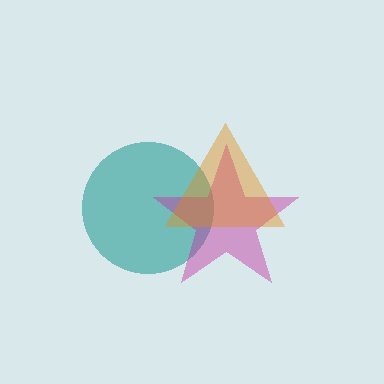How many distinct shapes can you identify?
There are 3 distinct shapes: a teal circle, a magenta star, an orange triangle.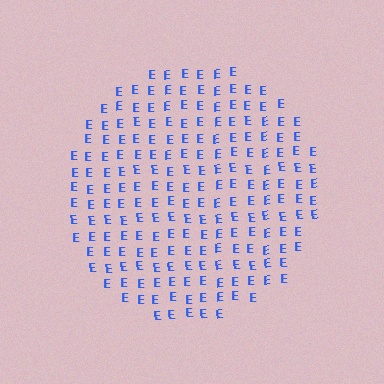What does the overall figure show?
The overall figure shows a circle.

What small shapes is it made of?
It is made of small letter E's.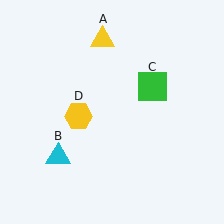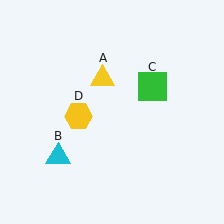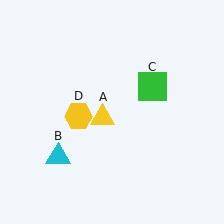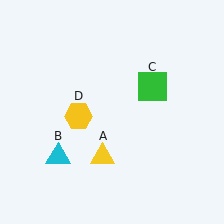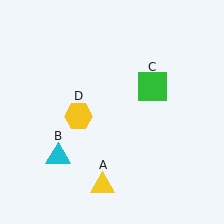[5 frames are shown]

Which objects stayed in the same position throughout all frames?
Cyan triangle (object B) and green square (object C) and yellow hexagon (object D) remained stationary.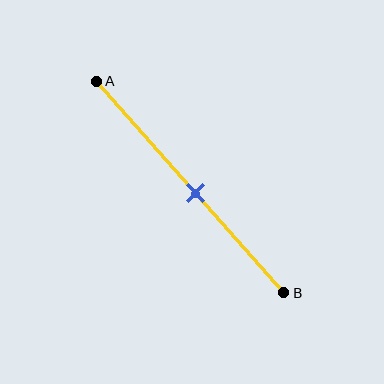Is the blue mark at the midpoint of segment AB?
Yes, the mark is approximately at the midpoint.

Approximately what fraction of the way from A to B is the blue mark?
The blue mark is approximately 55% of the way from A to B.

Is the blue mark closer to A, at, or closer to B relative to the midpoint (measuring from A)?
The blue mark is approximately at the midpoint of segment AB.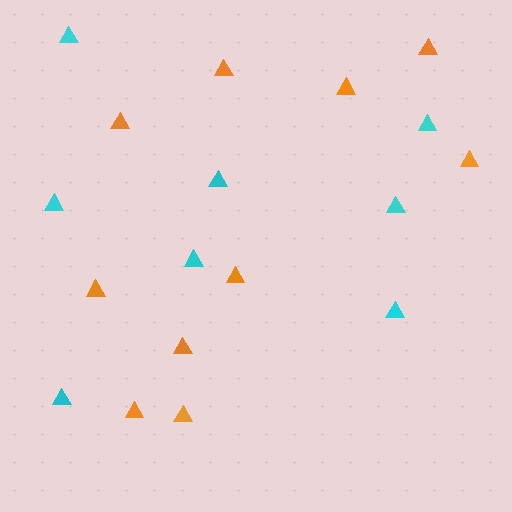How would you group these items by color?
There are 2 groups: one group of orange triangles (10) and one group of cyan triangles (8).